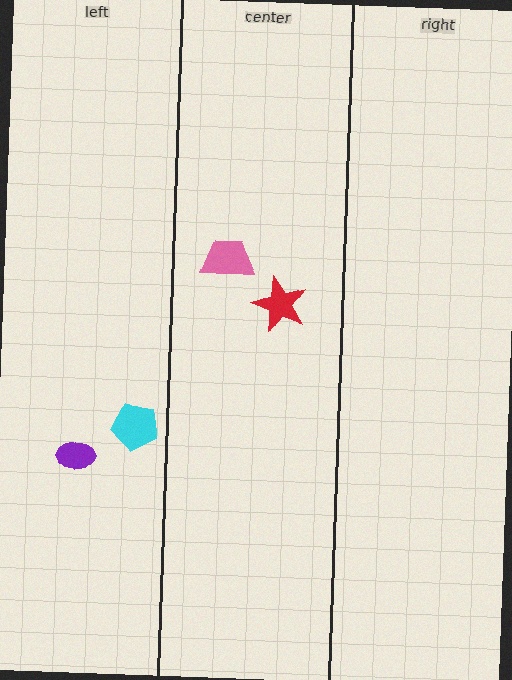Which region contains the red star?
The center region.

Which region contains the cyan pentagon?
The left region.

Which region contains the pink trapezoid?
The center region.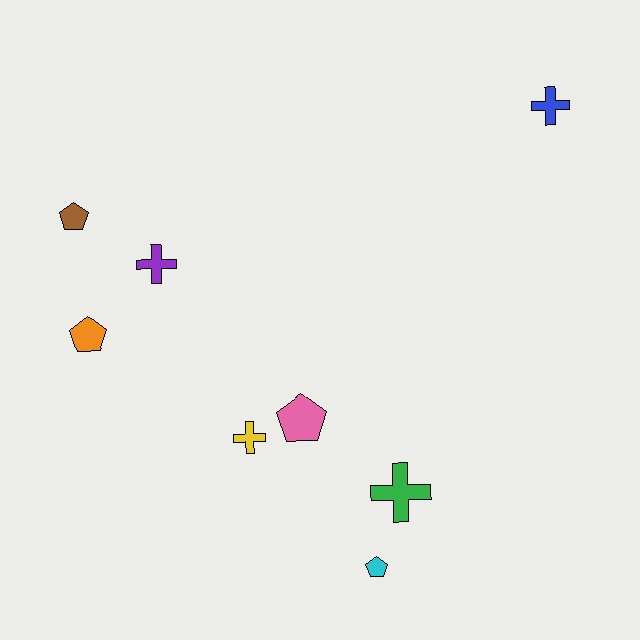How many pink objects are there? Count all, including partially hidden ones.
There is 1 pink object.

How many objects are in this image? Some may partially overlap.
There are 8 objects.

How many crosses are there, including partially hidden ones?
There are 4 crosses.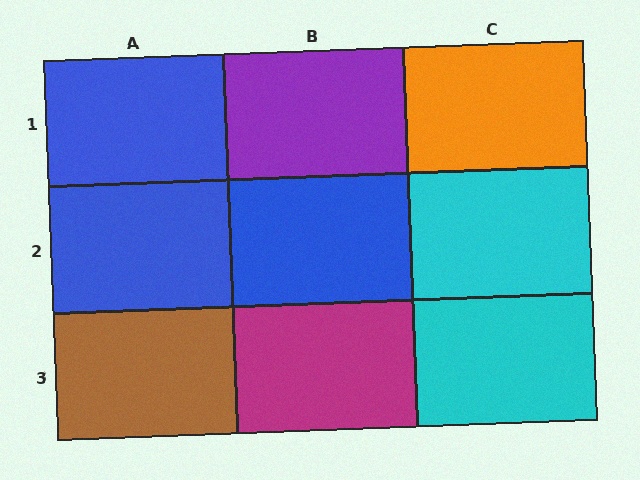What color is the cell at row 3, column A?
Brown.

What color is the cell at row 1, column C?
Orange.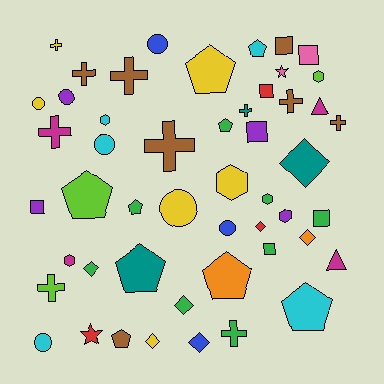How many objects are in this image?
There are 50 objects.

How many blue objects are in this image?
There are 3 blue objects.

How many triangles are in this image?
There are 2 triangles.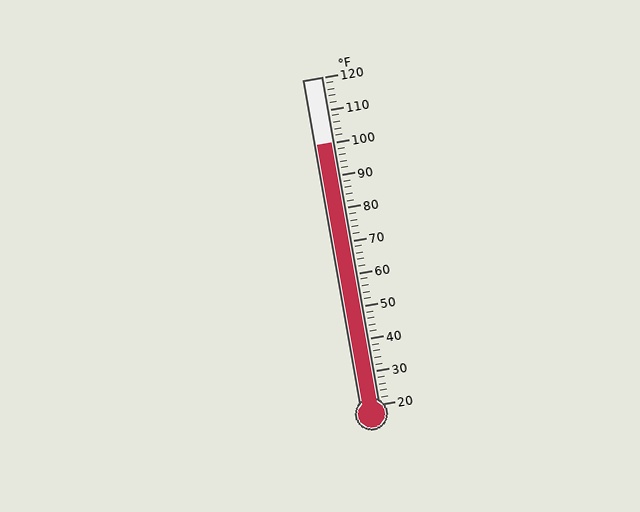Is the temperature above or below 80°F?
The temperature is above 80°F.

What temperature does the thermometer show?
The thermometer shows approximately 100°F.